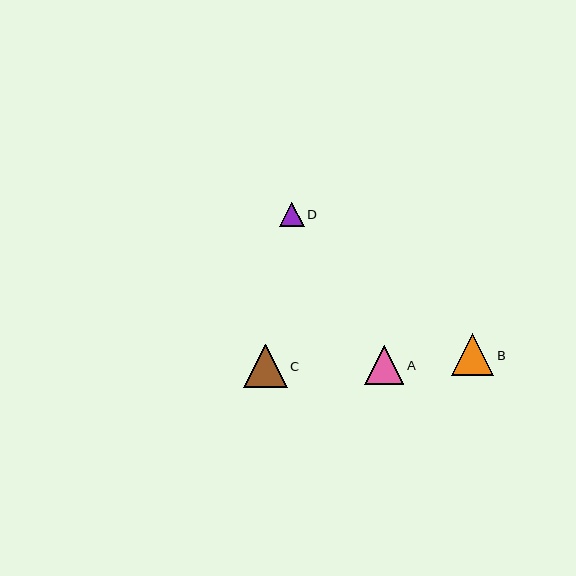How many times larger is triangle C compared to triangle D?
Triangle C is approximately 1.7 times the size of triangle D.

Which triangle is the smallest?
Triangle D is the smallest with a size of approximately 25 pixels.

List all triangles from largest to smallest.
From largest to smallest: C, B, A, D.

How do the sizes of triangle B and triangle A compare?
Triangle B and triangle A are approximately the same size.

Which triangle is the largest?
Triangle C is the largest with a size of approximately 43 pixels.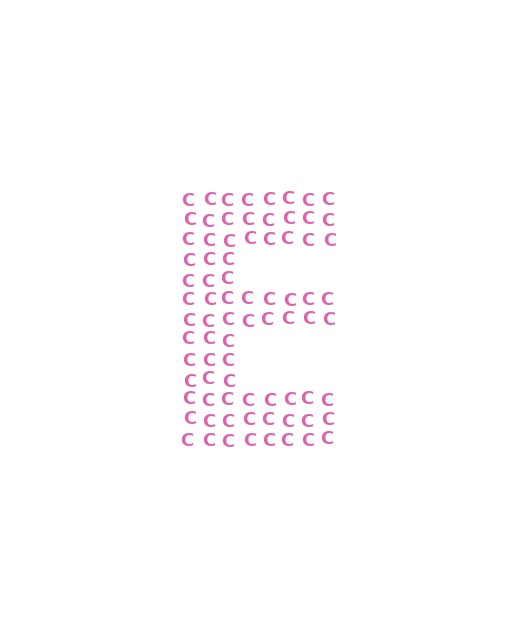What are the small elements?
The small elements are letter C's.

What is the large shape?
The large shape is the letter E.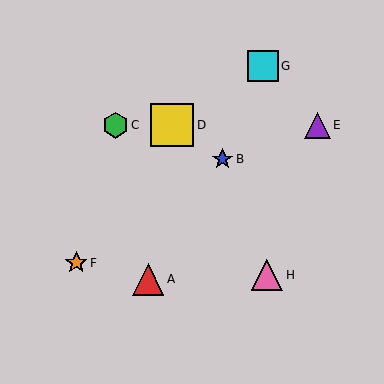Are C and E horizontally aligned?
Yes, both are at y≈125.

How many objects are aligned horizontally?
3 objects (C, D, E) are aligned horizontally.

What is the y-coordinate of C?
Object C is at y≈125.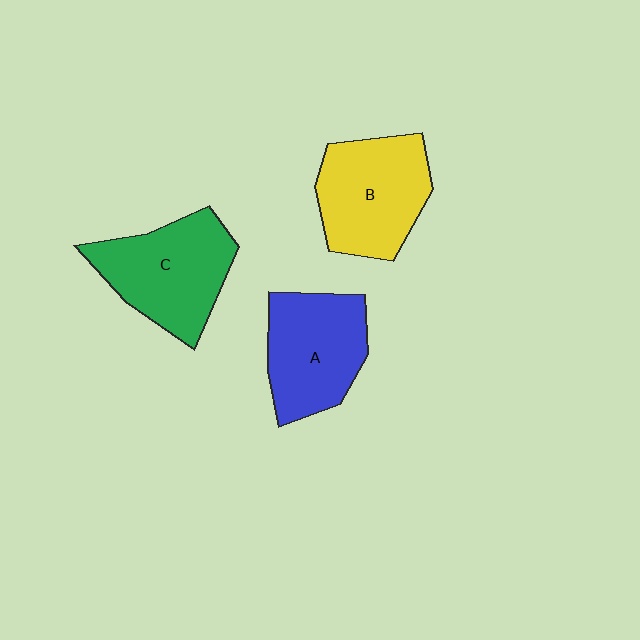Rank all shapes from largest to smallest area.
From largest to smallest: C (green), B (yellow), A (blue).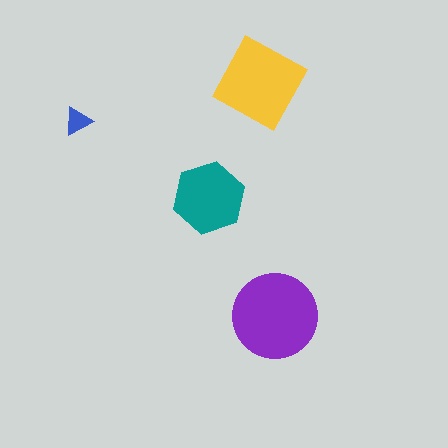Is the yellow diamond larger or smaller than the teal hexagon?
Larger.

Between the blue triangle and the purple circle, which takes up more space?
The purple circle.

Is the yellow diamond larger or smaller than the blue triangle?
Larger.